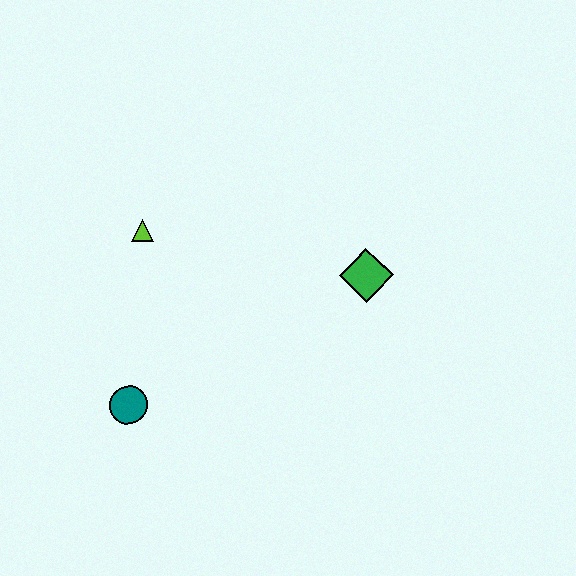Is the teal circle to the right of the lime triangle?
No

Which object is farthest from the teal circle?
The green diamond is farthest from the teal circle.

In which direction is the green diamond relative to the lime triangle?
The green diamond is to the right of the lime triangle.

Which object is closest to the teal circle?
The lime triangle is closest to the teal circle.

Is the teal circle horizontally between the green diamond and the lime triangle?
No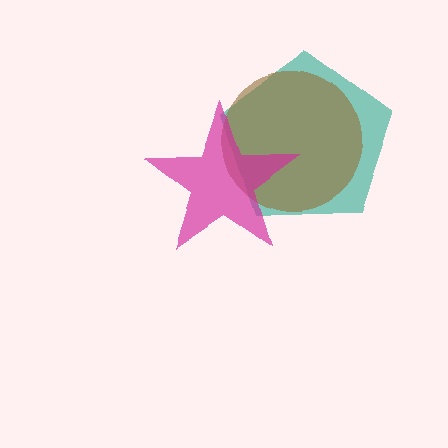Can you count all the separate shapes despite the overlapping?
Yes, there are 3 separate shapes.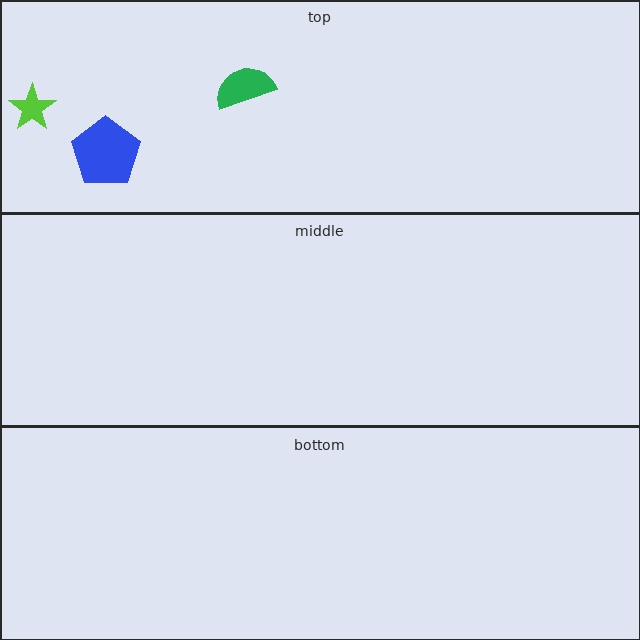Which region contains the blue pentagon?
The top region.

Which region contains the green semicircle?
The top region.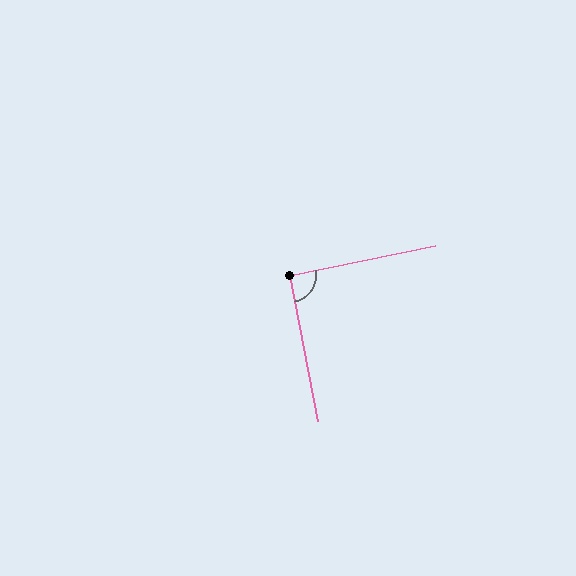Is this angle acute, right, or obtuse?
It is approximately a right angle.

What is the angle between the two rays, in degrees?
Approximately 91 degrees.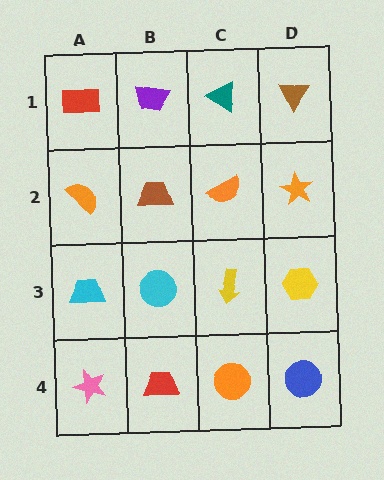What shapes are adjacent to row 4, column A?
A cyan trapezoid (row 3, column A), a red trapezoid (row 4, column B).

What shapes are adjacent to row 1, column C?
An orange semicircle (row 2, column C), a purple trapezoid (row 1, column B), a brown triangle (row 1, column D).